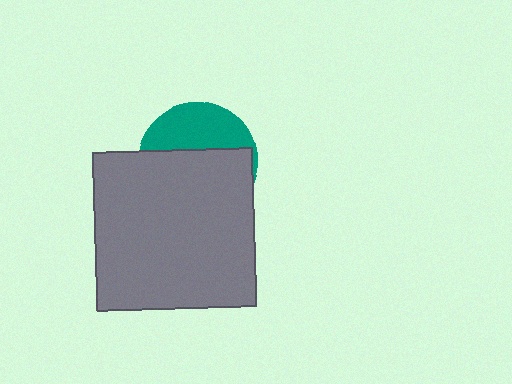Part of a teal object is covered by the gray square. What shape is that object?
It is a circle.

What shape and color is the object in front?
The object in front is a gray square.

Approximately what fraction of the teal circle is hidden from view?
Roughly 62% of the teal circle is hidden behind the gray square.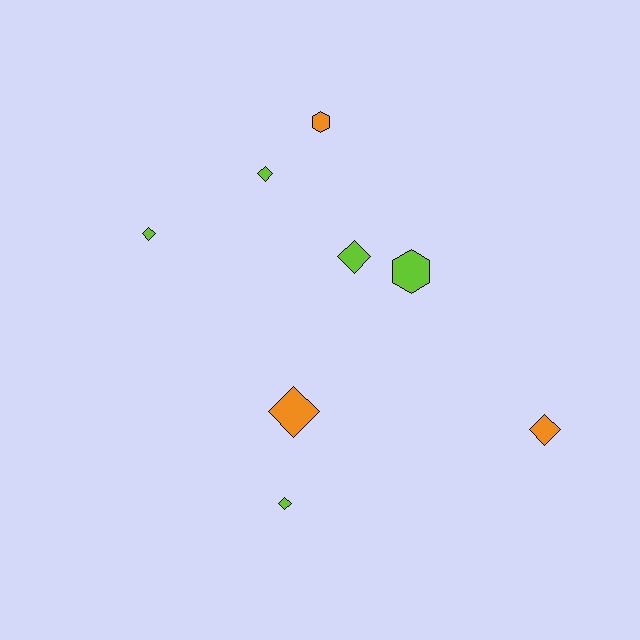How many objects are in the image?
There are 8 objects.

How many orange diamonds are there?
There are 2 orange diamonds.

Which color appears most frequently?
Lime, with 5 objects.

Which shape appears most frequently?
Diamond, with 6 objects.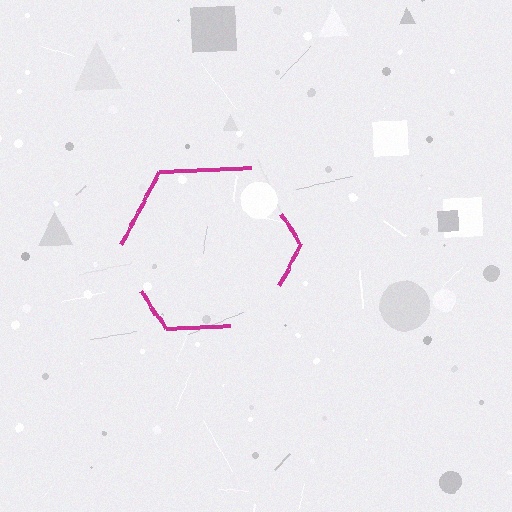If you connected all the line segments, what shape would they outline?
They would outline a hexagon.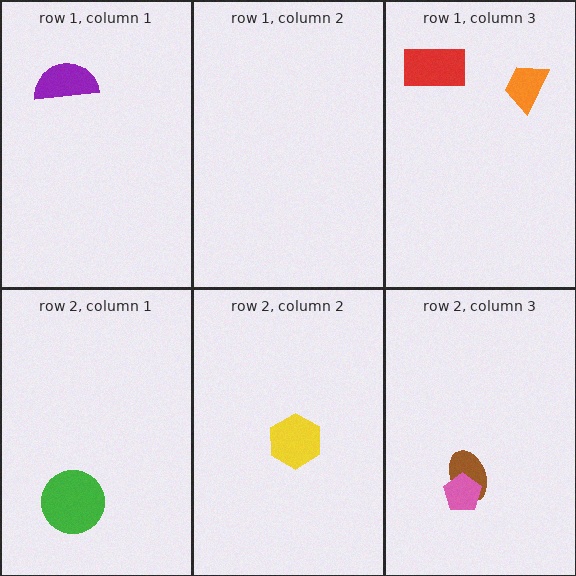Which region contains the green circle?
The row 2, column 1 region.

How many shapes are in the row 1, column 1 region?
1.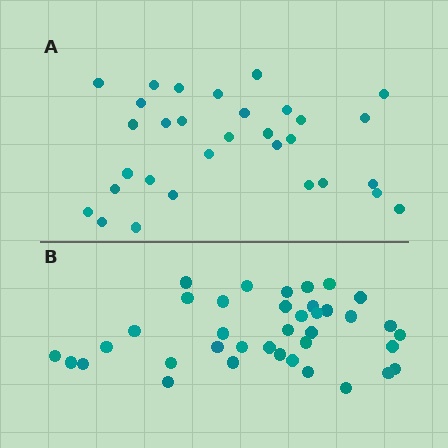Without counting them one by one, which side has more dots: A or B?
Region B (the bottom region) has more dots.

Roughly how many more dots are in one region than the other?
Region B has roughly 8 or so more dots than region A.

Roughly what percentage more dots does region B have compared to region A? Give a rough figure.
About 25% more.